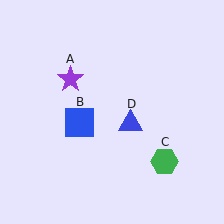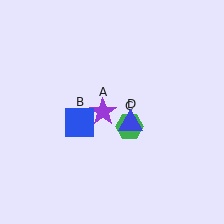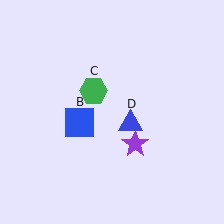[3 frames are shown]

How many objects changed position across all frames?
2 objects changed position: purple star (object A), green hexagon (object C).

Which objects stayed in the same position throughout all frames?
Blue square (object B) and blue triangle (object D) remained stationary.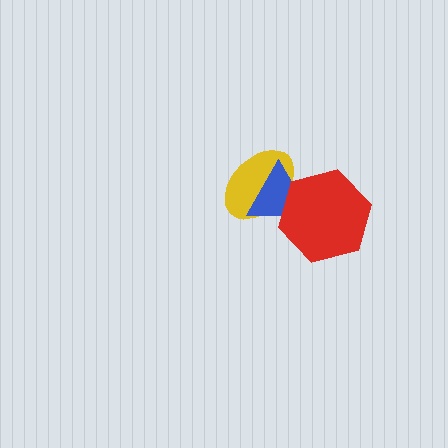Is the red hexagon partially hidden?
No, no other shape covers it.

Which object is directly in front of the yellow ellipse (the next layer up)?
The blue triangle is directly in front of the yellow ellipse.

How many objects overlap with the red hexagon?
2 objects overlap with the red hexagon.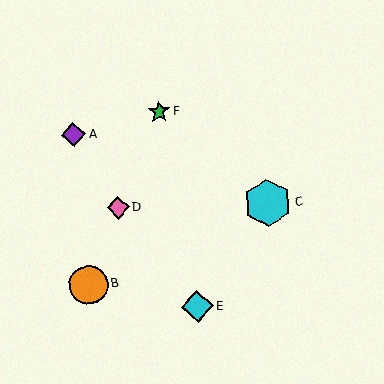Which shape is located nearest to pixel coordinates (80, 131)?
The purple diamond (labeled A) at (74, 135) is nearest to that location.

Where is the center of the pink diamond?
The center of the pink diamond is at (118, 208).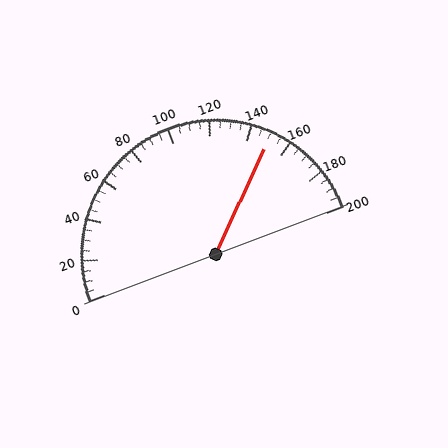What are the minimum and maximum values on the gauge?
The gauge ranges from 0 to 200.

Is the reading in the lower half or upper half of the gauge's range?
The reading is in the upper half of the range (0 to 200).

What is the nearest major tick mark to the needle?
The nearest major tick mark is 160.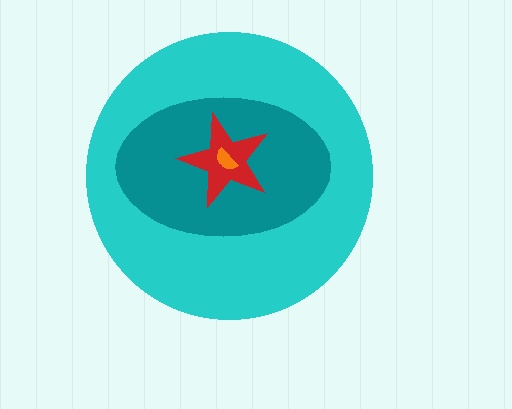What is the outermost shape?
The cyan circle.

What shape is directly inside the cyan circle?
The teal ellipse.